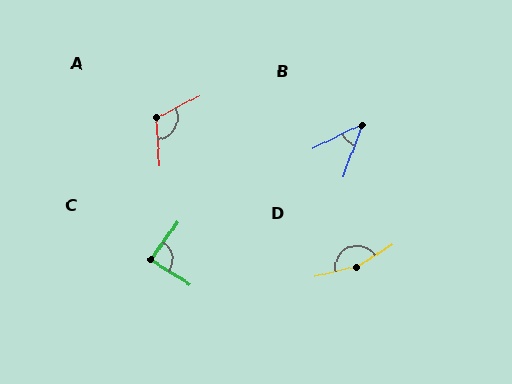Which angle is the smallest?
B, at approximately 44 degrees.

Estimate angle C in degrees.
Approximately 88 degrees.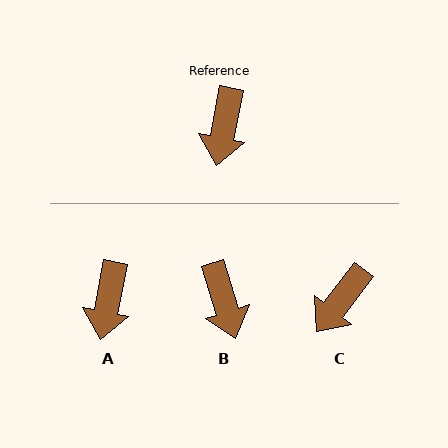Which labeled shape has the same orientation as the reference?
A.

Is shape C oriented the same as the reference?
No, it is off by about 26 degrees.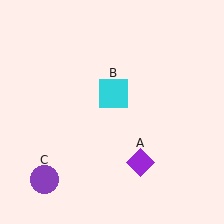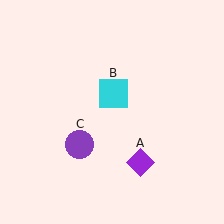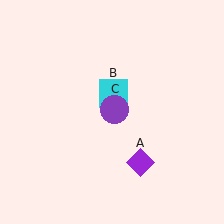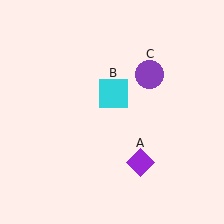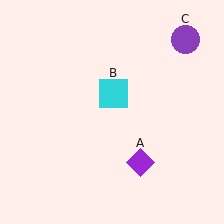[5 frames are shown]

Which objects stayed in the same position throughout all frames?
Purple diamond (object A) and cyan square (object B) remained stationary.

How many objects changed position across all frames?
1 object changed position: purple circle (object C).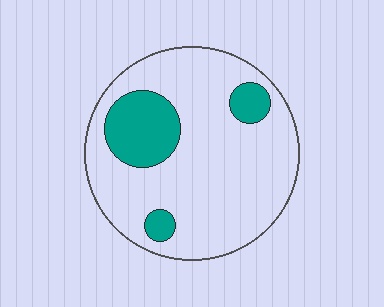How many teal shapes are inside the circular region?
3.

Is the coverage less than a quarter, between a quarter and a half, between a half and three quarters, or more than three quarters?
Less than a quarter.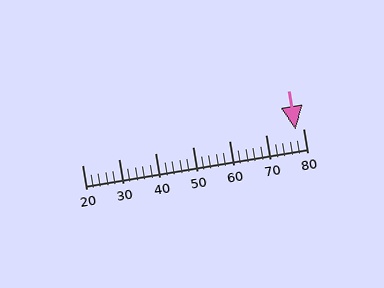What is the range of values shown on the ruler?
The ruler shows values from 20 to 80.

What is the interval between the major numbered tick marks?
The major tick marks are spaced 10 units apart.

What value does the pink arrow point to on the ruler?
The pink arrow points to approximately 78.